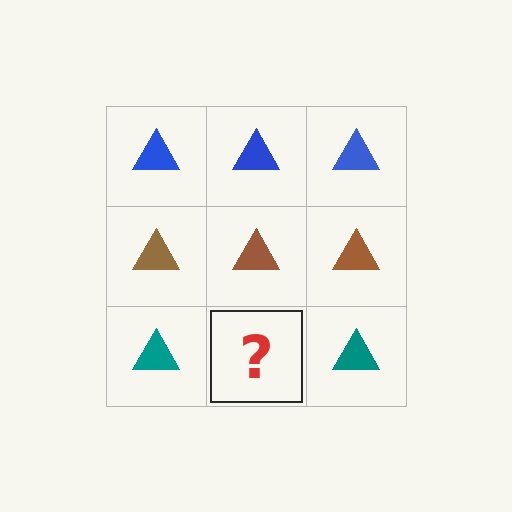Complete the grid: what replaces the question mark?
The question mark should be replaced with a teal triangle.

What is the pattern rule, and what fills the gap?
The rule is that each row has a consistent color. The gap should be filled with a teal triangle.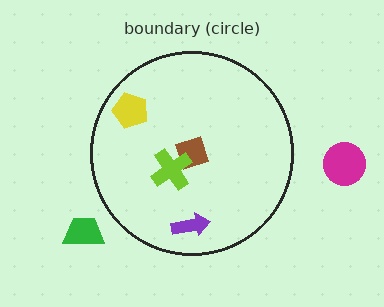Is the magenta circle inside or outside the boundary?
Outside.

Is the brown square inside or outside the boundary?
Inside.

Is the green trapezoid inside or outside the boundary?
Outside.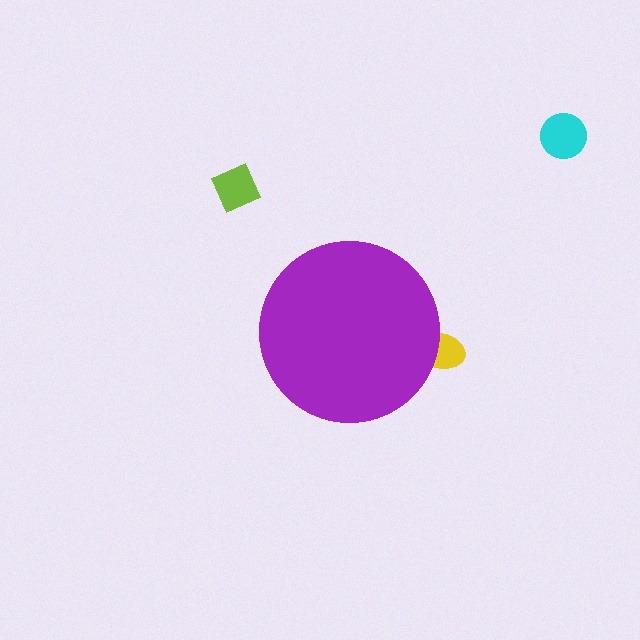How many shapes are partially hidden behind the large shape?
1 shape is partially hidden.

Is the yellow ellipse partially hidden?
Yes, the yellow ellipse is partially hidden behind the purple circle.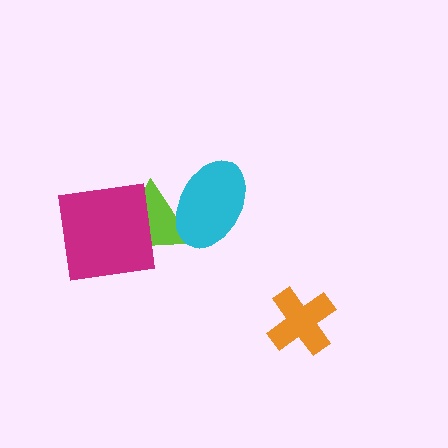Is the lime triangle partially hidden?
Yes, it is partially covered by another shape.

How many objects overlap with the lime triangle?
2 objects overlap with the lime triangle.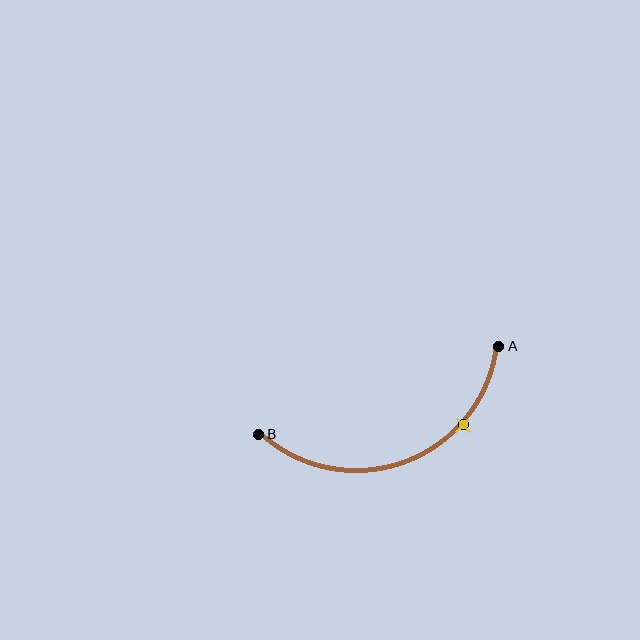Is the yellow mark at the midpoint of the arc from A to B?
No. The yellow mark lies on the arc but is closer to endpoint A. The arc midpoint would be at the point on the curve equidistant along the arc from both A and B.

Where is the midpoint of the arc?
The arc midpoint is the point on the curve farthest from the straight line joining A and B. It sits below that line.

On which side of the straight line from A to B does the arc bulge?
The arc bulges below the straight line connecting A and B.